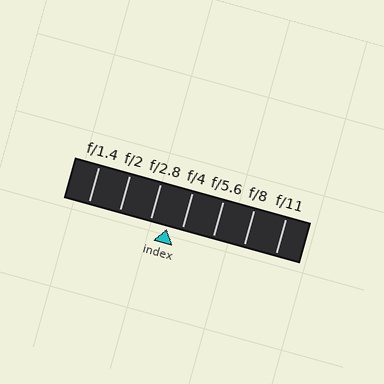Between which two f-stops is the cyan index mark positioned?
The index mark is between f/2.8 and f/4.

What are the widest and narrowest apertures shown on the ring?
The widest aperture shown is f/1.4 and the narrowest is f/11.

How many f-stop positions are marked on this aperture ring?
There are 7 f-stop positions marked.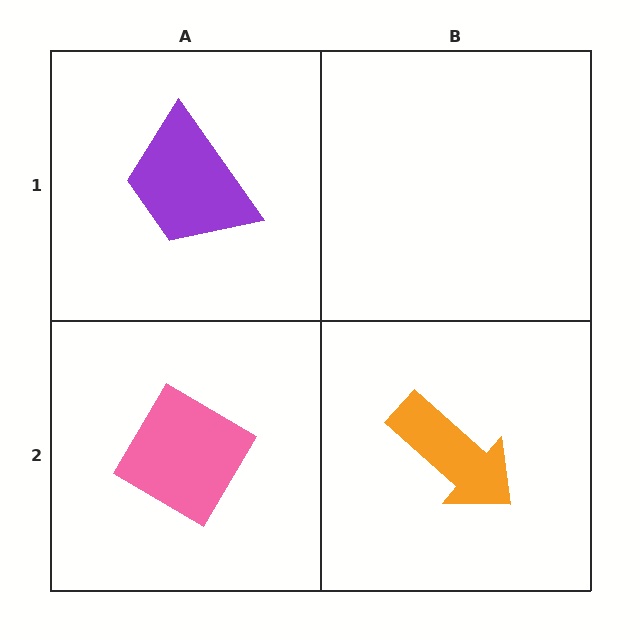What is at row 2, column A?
A pink diamond.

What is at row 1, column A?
A purple trapezoid.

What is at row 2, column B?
An orange arrow.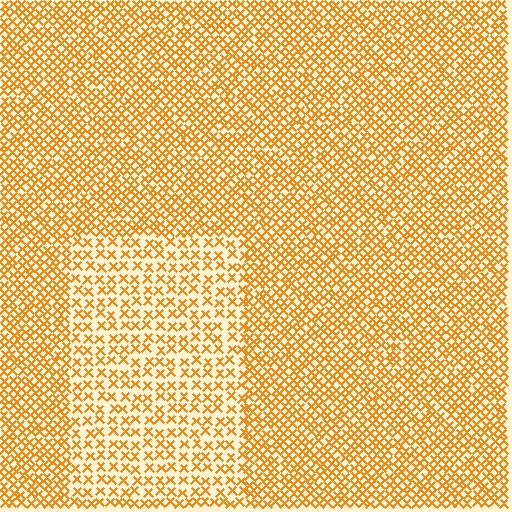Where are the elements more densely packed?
The elements are more densely packed outside the rectangle boundary.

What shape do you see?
I see a rectangle.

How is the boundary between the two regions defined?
The boundary is defined by a change in element density (approximately 1.8x ratio). All elements are the same color, size, and shape.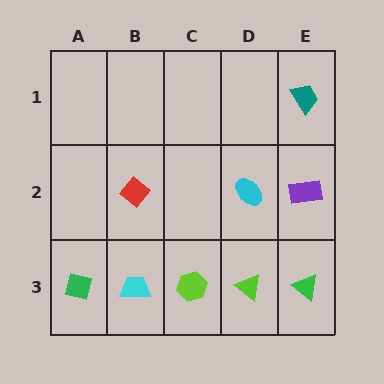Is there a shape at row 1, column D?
No, that cell is empty.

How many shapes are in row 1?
1 shape.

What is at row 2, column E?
A purple rectangle.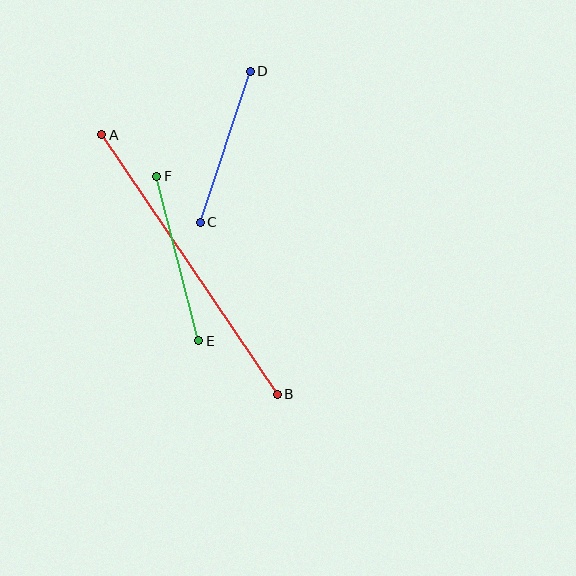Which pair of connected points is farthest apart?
Points A and B are farthest apart.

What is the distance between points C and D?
The distance is approximately 159 pixels.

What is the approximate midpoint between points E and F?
The midpoint is at approximately (178, 259) pixels.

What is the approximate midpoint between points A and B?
The midpoint is at approximately (190, 264) pixels.